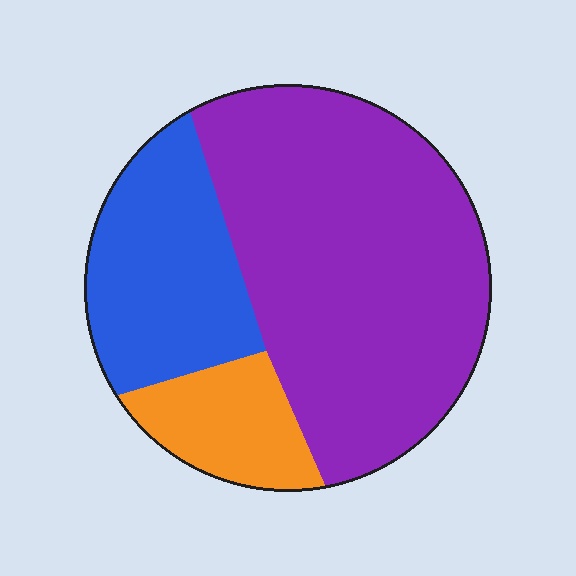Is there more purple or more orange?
Purple.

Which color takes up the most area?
Purple, at roughly 60%.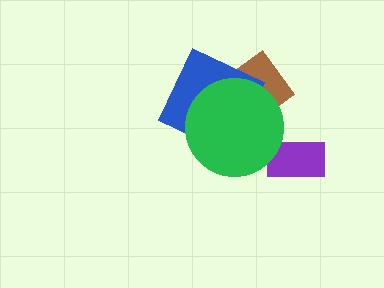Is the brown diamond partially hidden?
Yes, it is partially covered by another shape.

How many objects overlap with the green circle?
2 objects overlap with the green circle.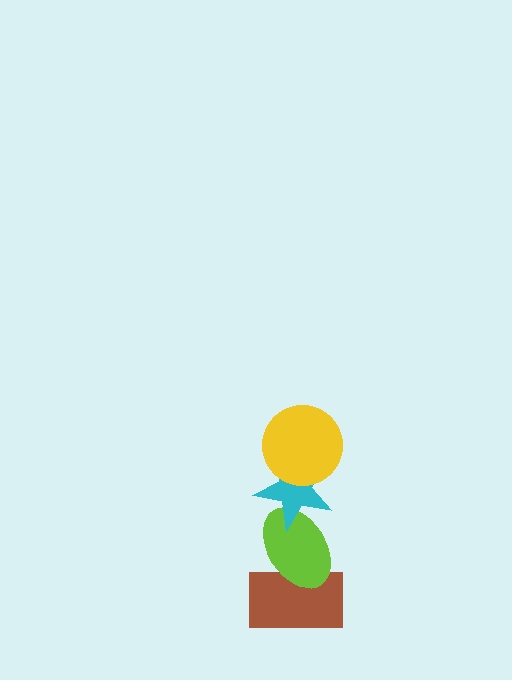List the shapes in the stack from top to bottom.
From top to bottom: the yellow circle, the cyan star, the lime ellipse, the brown rectangle.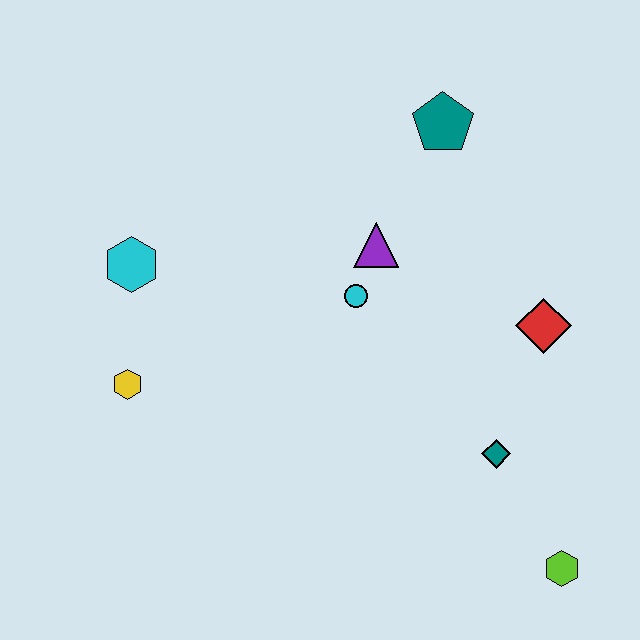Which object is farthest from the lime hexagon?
The cyan hexagon is farthest from the lime hexagon.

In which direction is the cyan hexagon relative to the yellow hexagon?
The cyan hexagon is above the yellow hexagon.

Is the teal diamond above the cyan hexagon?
No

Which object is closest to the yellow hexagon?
The cyan hexagon is closest to the yellow hexagon.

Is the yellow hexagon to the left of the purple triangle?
Yes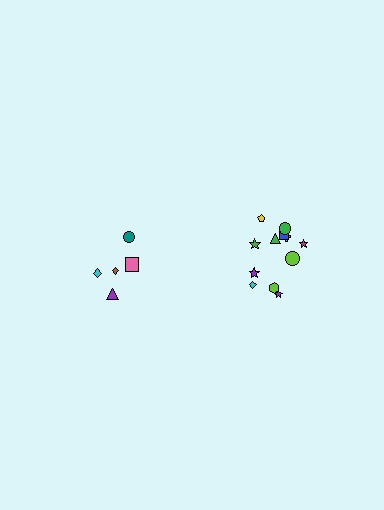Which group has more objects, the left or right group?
The right group.